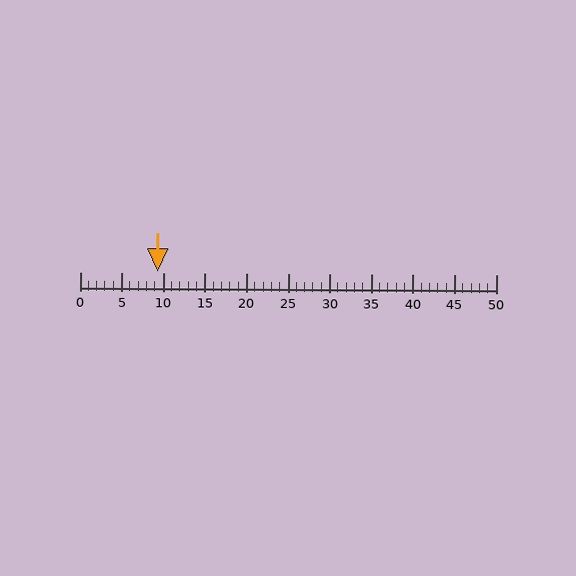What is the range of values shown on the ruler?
The ruler shows values from 0 to 50.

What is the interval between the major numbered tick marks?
The major tick marks are spaced 5 units apart.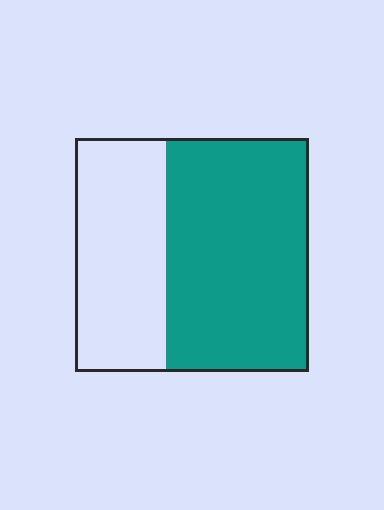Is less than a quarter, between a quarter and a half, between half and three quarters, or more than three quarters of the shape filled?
Between half and three quarters.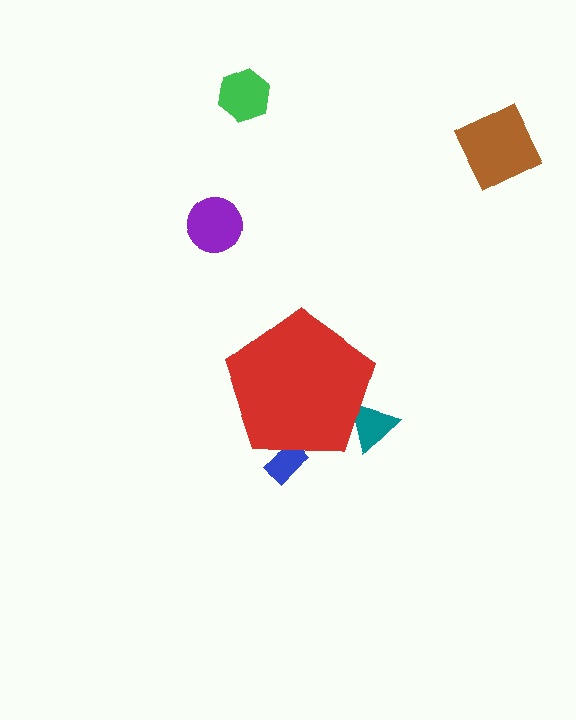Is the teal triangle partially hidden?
Yes, the teal triangle is partially hidden behind the red pentagon.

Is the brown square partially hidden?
No, the brown square is fully visible.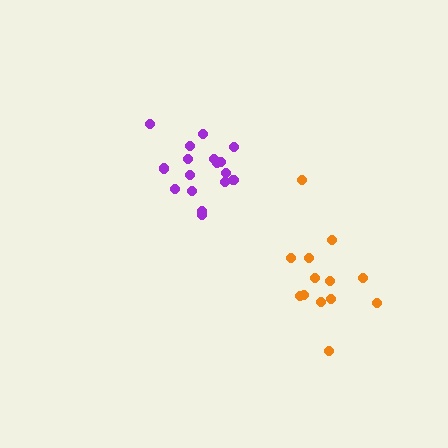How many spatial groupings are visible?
There are 2 spatial groupings.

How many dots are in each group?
Group 1: 13 dots, Group 2: 17 dots (30 total).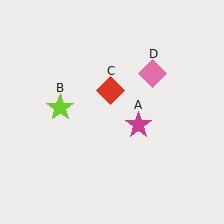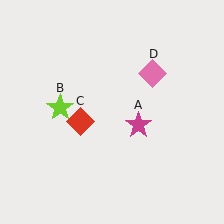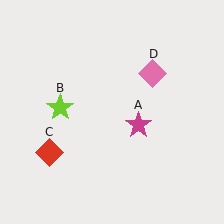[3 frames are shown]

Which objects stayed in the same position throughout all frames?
Magenta star (object A) and lime star (object B) and pink diamond (object D) remained stationary.